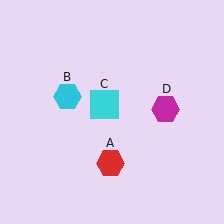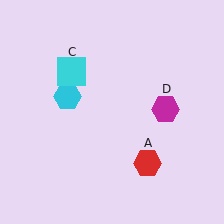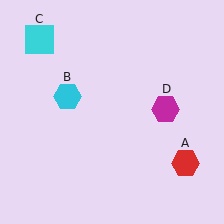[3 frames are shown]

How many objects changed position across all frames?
2 objects changed position: red hexagon (object A), cyan square (object C).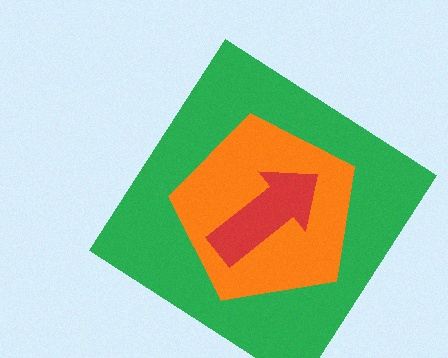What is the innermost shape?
The red arrow.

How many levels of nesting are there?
3.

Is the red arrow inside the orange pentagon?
Yes.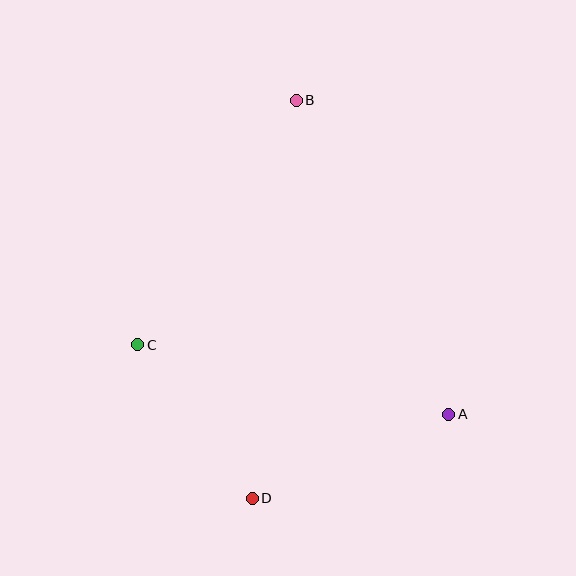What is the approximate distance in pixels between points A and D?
The distance between A and D is approximately 214 pixels.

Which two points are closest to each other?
Points C and D are closest to each other.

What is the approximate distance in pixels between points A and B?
The distance between A and B is approximately 349 pixels.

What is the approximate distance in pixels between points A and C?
The distance between A and C is approximately 319 pixels.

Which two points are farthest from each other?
Points B and D are farthest from each other.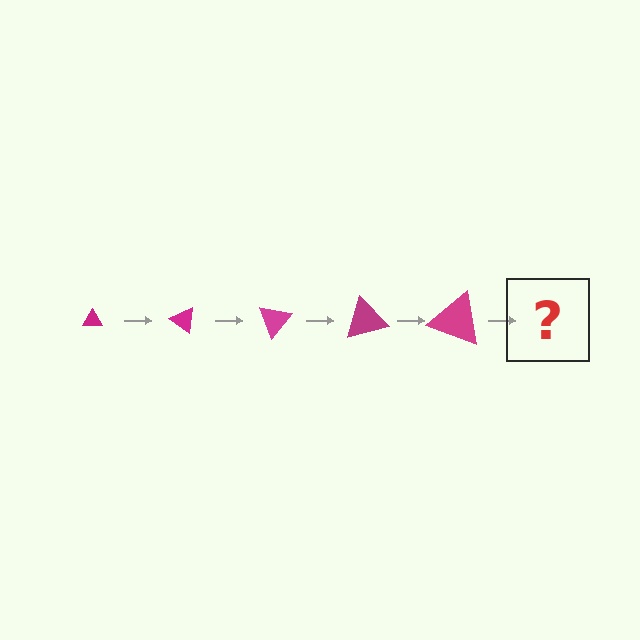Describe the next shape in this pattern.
It should be a triangle, larger than the previous one and rotated 175 degrees from the start.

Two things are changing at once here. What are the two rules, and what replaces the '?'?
The two rules are that the triangle grows larger each step and it rotates 35 degrees each step. The '?' should be a triangle, larger than the previous one and rotated 175 degrees from the start.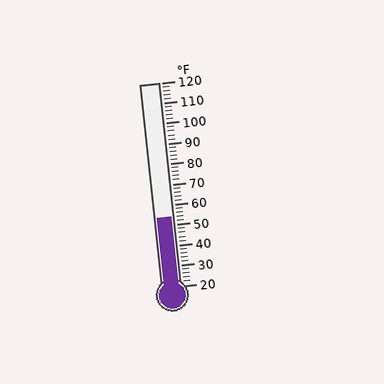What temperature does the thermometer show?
The thermometer shows approximately 54°F.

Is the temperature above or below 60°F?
The temperature is below 60°F.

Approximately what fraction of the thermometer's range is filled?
The thermometer is filled to approximately 35% of its range.